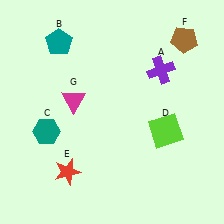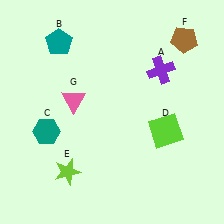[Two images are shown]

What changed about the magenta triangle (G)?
In Image 1, G is magenta. In Image 2, it changed to pink.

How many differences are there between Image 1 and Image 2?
There are 2 differences between the two images.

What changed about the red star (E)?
In Image 1, E is red. In Image 2, it changed to lime.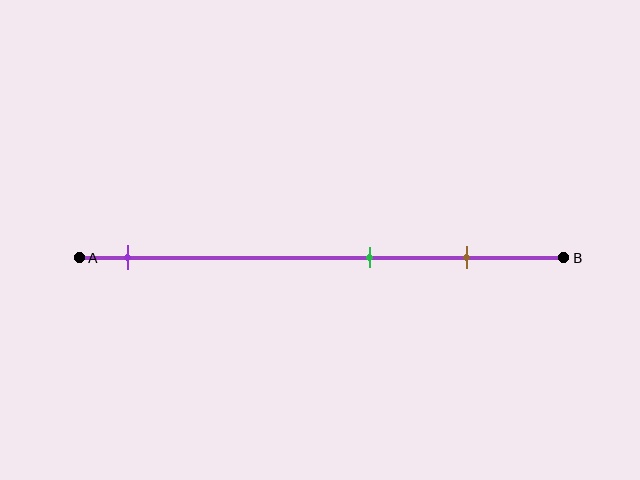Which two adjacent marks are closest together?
The green and brown marks are the closest adjacent pair.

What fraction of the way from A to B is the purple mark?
The purple mark is approximately 10% (0.1) of the way from A to B.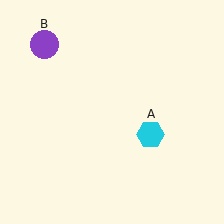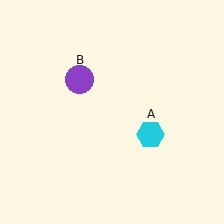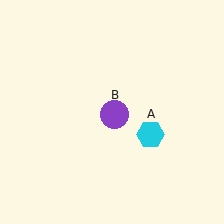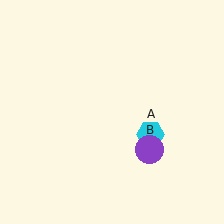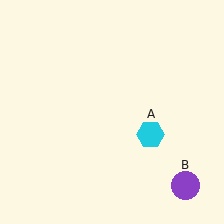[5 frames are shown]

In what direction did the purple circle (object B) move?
The purple circle (object B) moved down and to the right.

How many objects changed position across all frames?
1 object changed position: purple circle (object B).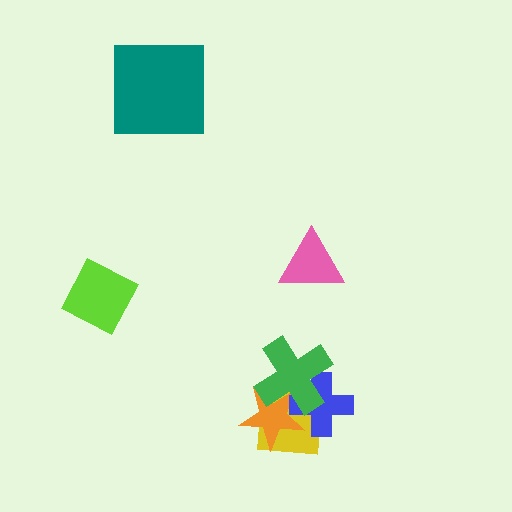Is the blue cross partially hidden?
Yes, it is partially covered by another shape.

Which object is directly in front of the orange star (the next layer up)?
The blue cross is directly in front of the orange star.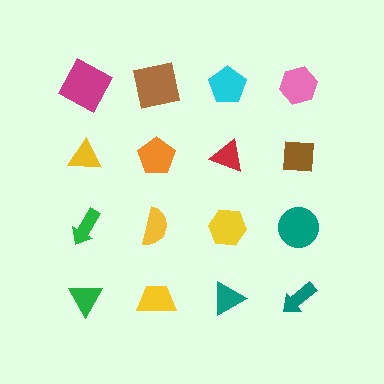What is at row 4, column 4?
A teal arrow.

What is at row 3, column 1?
A green arrow.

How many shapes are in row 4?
4 shapes.